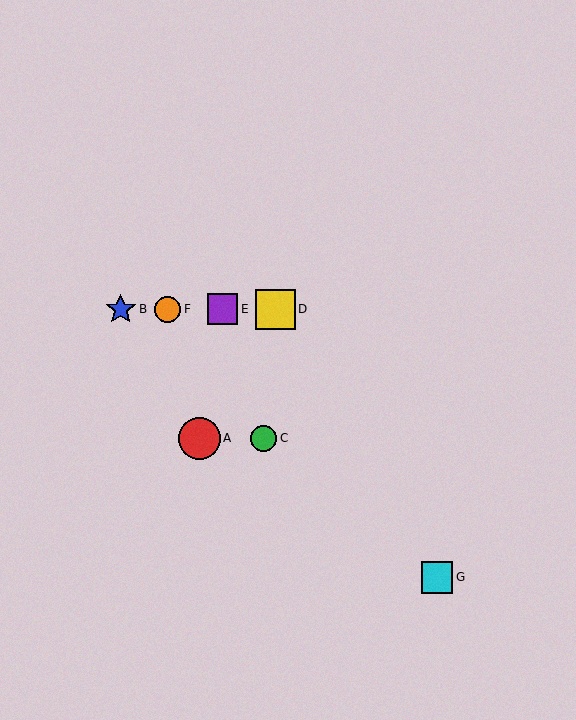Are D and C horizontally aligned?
No, D is at y≈309 and C is at y≈438.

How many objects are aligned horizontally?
4 objects (B, D, E, F) are aligned horizontally.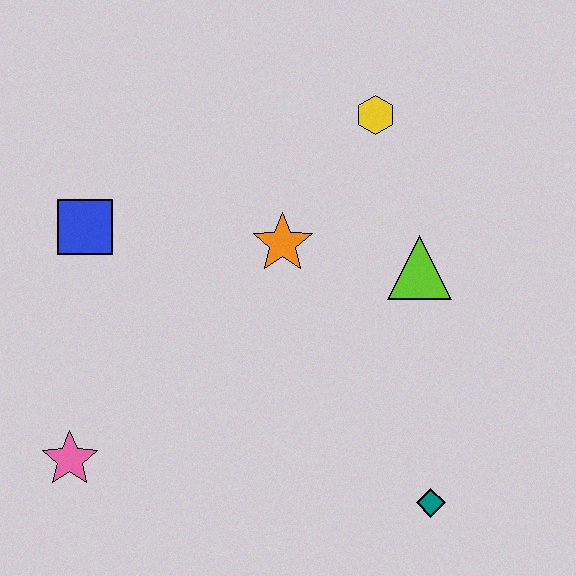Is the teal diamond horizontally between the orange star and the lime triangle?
No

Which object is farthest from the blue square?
The teal diamond is farthest from the blue square.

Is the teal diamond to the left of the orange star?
No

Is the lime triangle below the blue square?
Yes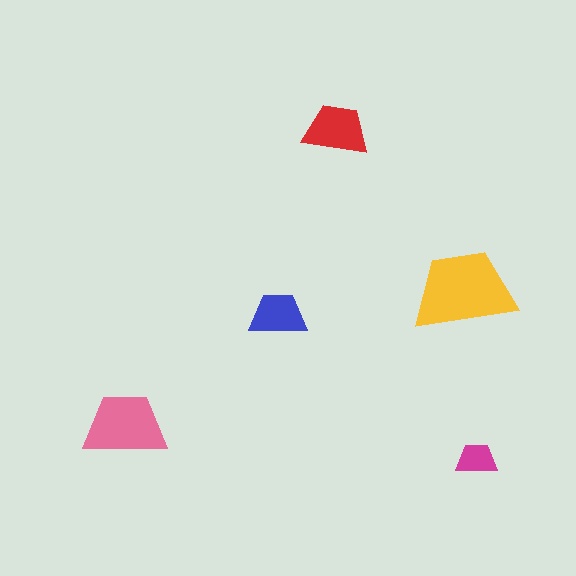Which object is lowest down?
The magenta trapezoid is bottommost.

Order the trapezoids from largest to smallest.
the yellow one, the pink one, the red one, the blue one, the magenta one.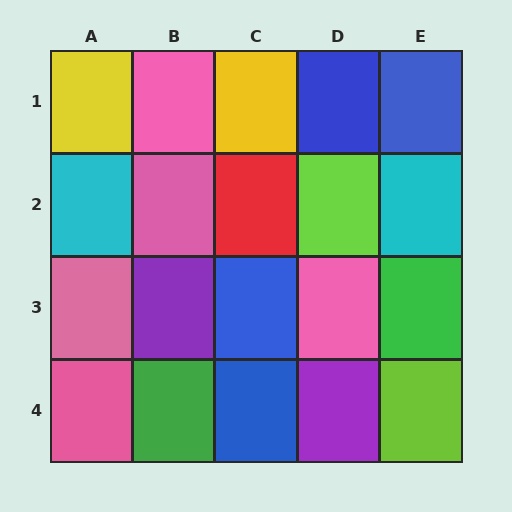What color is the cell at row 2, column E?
Cyan.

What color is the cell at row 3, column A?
Pink.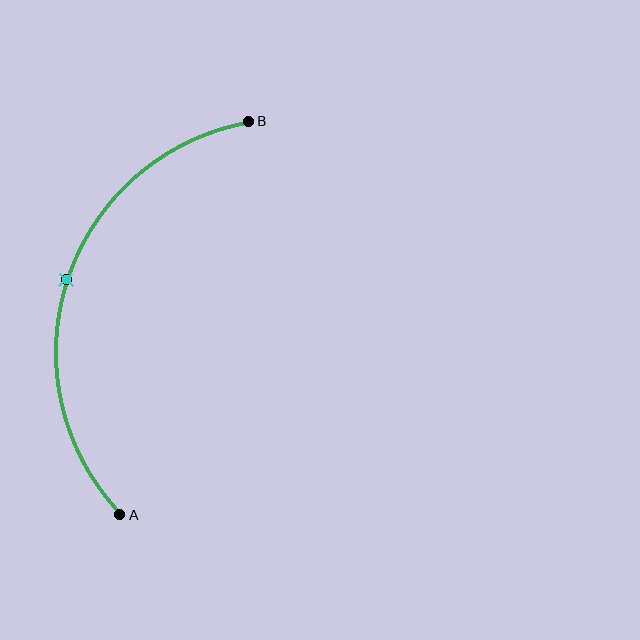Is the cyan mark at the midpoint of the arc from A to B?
Yes. The cyan mark lies on the arc at equal arc-length from both A and B — it is the arc midpoint.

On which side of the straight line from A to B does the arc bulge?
The arc bulges to the left of the straight line connecting A and B.